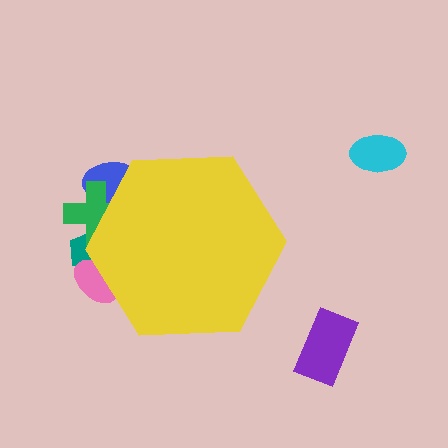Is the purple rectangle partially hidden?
No, the purple rectangle is fully visible.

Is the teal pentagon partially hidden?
Yes, the teal pentagon is partially hidden behind the yellow hexagon.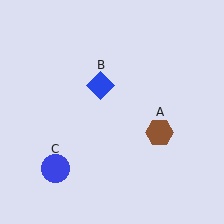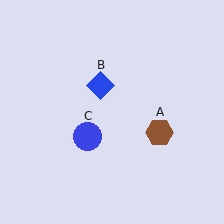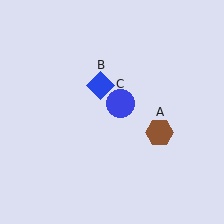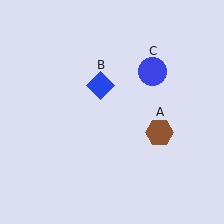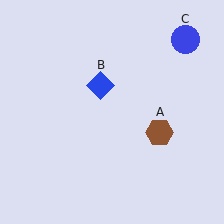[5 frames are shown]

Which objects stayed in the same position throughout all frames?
Brown hexagon (object A) and blue diamond (object B) remained stationary.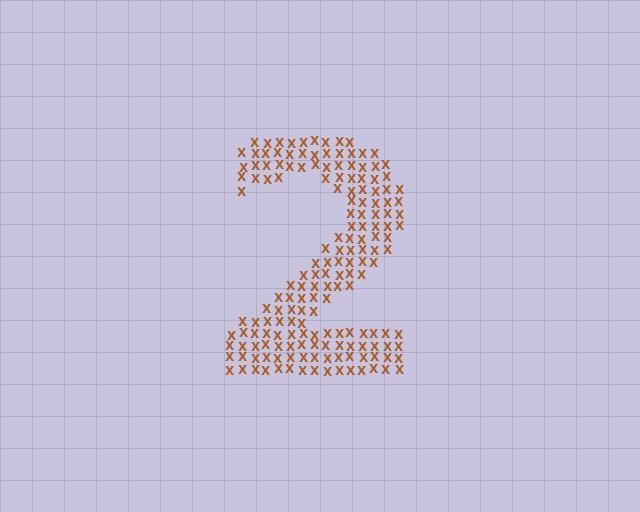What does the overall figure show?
The overall figure shows the digit 2.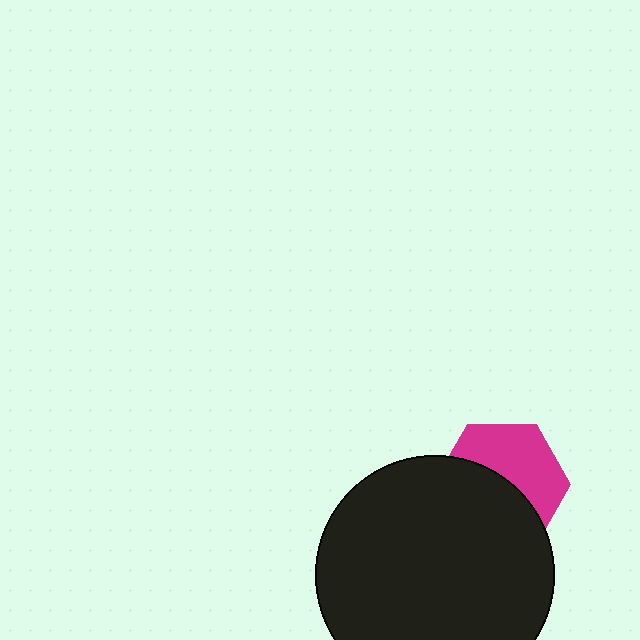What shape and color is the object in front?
The object in front is a black circle.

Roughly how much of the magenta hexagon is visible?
About half of it is visible (roughly 48%).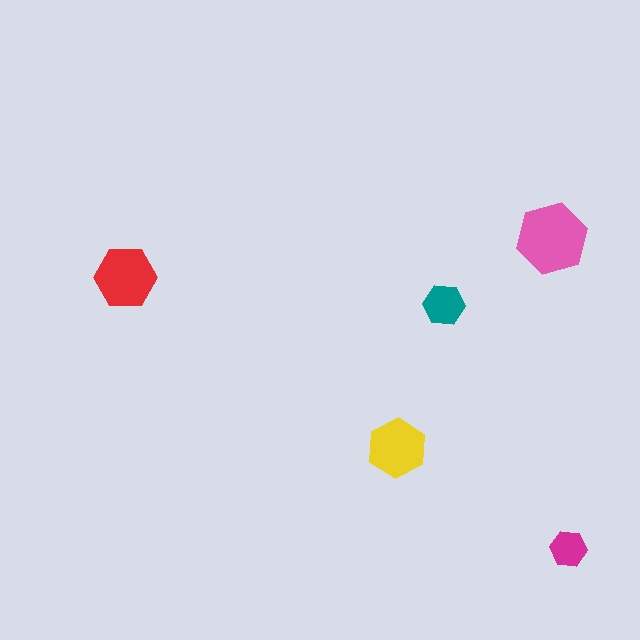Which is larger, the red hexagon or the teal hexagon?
The red one.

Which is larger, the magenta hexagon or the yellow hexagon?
The yellow one.